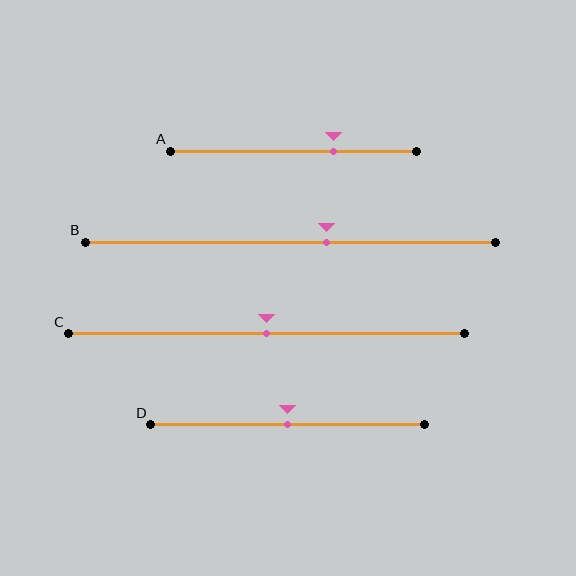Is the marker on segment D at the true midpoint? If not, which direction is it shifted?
Yes, the marker on segment D is at the true midpoint.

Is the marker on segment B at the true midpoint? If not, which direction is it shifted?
No, the marker on segment B is shifted to the right by about 9% of the segment length.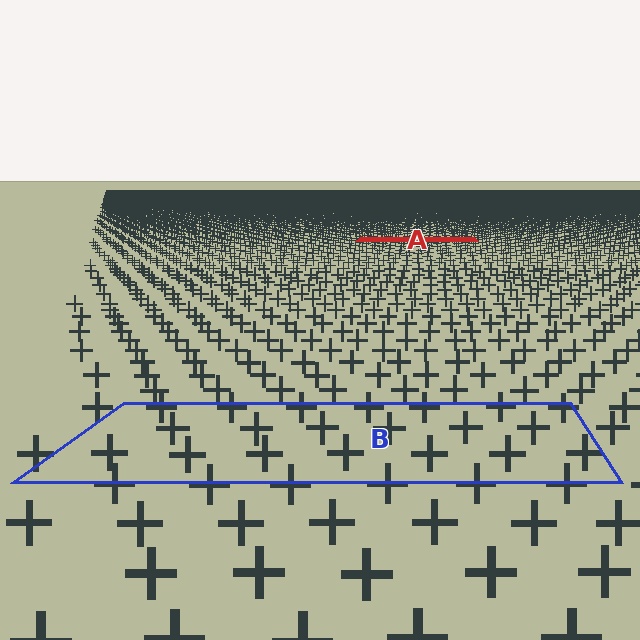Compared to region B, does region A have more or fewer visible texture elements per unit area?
Region A has more texture elements per unit area — they are packed more densely because it is farther away.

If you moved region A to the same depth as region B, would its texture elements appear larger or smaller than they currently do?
They would appear larger. At a closer depth, the same texture elements are projected at a bigger on-screen size.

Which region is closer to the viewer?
Region B is closer. The texture elements there are larger and more spread out.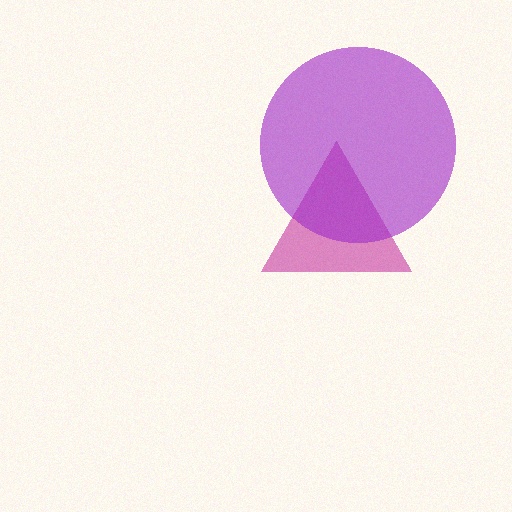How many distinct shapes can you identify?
There are 2 distinct shapes: a magenta triangle, a purple circle.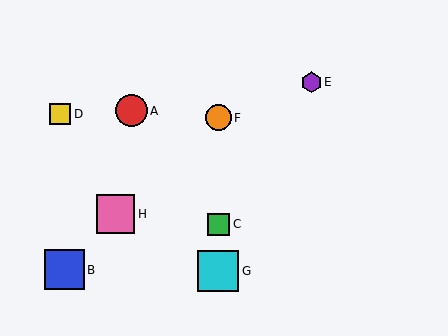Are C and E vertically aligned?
No, C is at x≈218 and E is at x≈311.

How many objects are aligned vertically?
3 objects (C, F, G) are aligned vertically.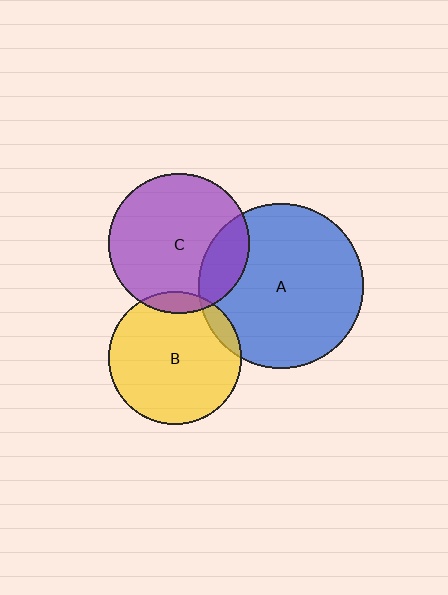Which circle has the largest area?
Circle A (blue).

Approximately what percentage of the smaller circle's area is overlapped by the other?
Approximately 10%.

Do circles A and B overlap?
Yes.